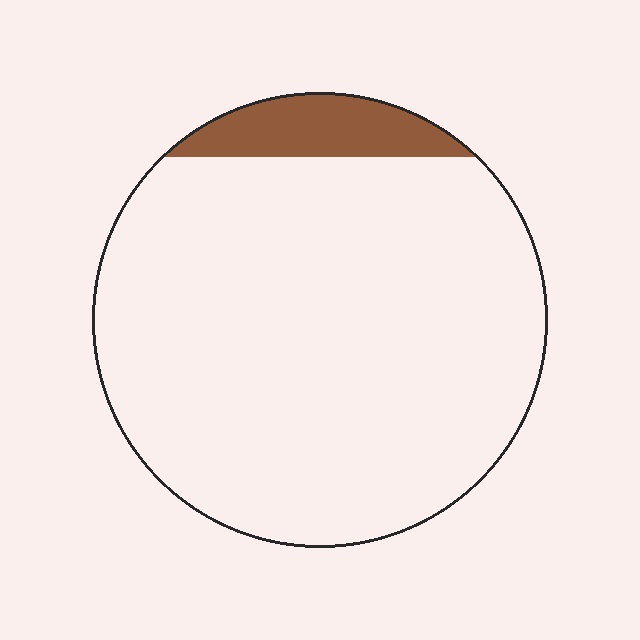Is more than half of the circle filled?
No.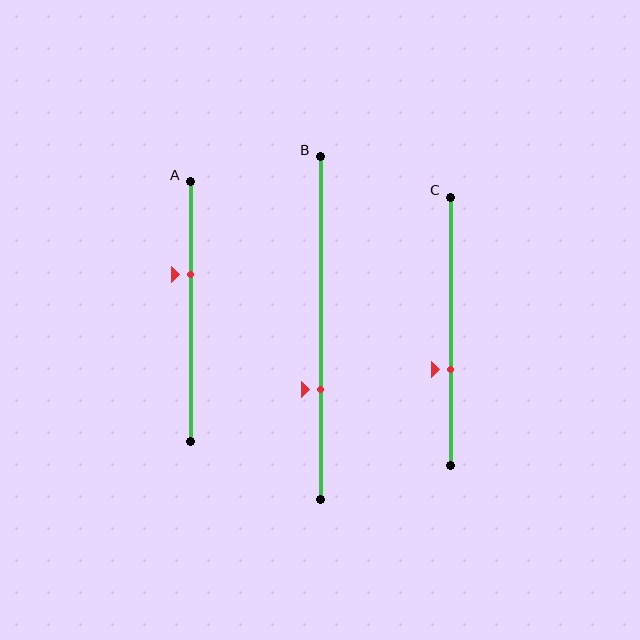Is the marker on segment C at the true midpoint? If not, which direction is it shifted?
No, the marker on segment C is shifted downward by about 14% of the segment length.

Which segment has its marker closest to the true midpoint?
Segment A has its marker closest to the true midpoint.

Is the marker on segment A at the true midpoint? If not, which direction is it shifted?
No, the marker on segment A is shifted upward by about 14% of the segment length.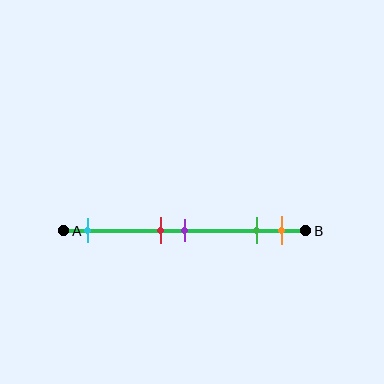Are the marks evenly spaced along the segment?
No, the marks are not evenly spaced.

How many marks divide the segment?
There are 5 marks dividing the segment.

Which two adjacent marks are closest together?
The red and purple marks are the closest adjacent pair.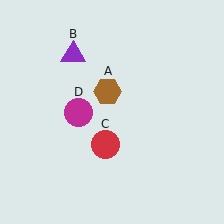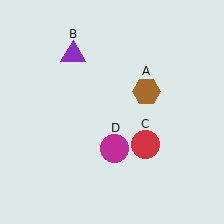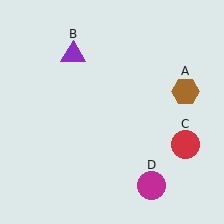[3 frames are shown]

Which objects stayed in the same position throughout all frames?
Purple triangle (object B) remained stationary.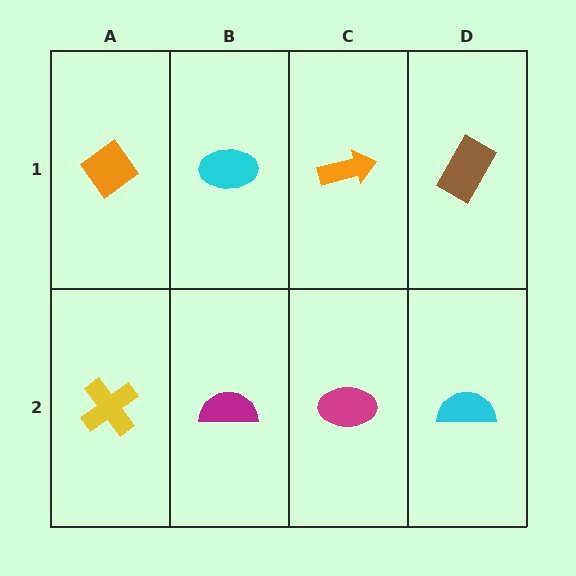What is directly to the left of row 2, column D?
A magenta ellipse.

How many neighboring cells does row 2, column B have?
3.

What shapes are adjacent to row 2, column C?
An orange arrow (row 1, column C), a magenta semicircle (row 2, column B), a cyan semicircle (row 2, column D).